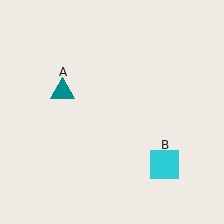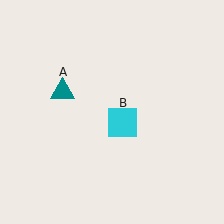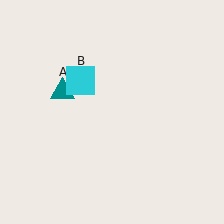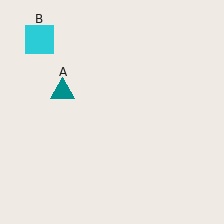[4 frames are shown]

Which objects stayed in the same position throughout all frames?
Teal triangle (object A) remained stationary.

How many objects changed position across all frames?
1 object changed position: cyan square (object B).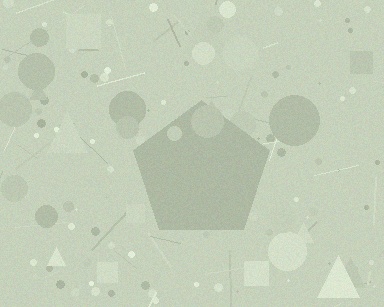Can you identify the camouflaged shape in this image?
The camouflaged shape is a pentagon.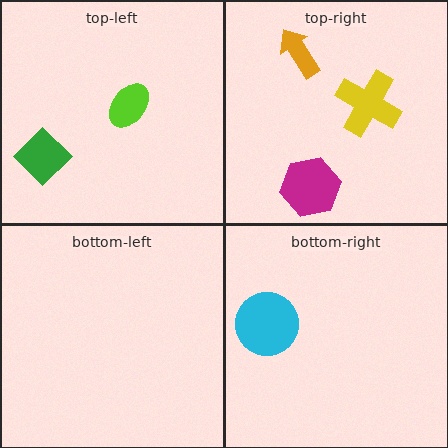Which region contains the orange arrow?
The top-right region.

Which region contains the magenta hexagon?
The top-right region.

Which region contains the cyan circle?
The bottom-right region.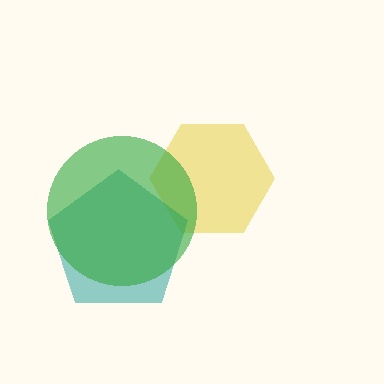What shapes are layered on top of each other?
The layered shapes are: a yellow hexagon, a teal pentagon, a green circle.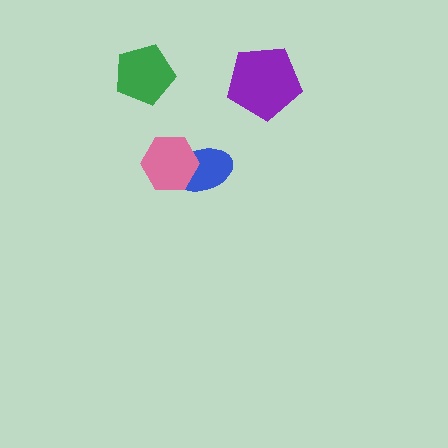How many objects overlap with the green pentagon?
0 objects overlap with the green pentagon.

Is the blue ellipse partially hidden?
Yes, it is partially covered by another shape.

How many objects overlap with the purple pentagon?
0 objects overlap with the purple pentagon.